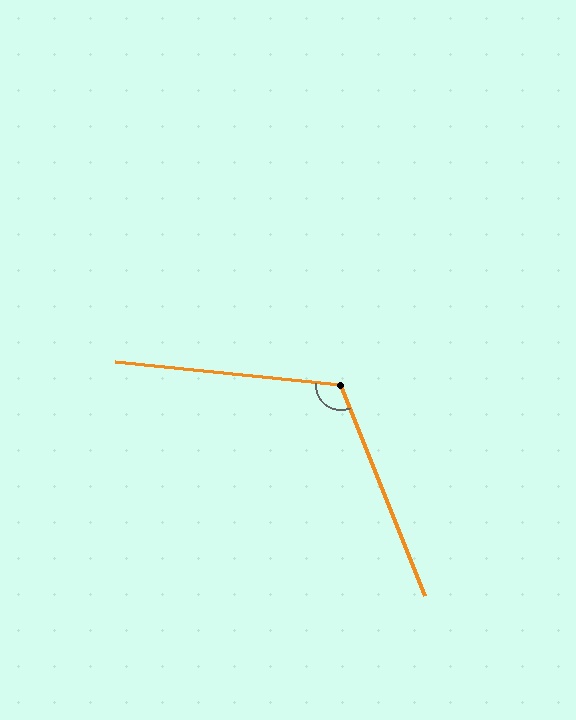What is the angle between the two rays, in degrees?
Approximately 117 degrees.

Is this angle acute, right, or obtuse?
It is obtuse.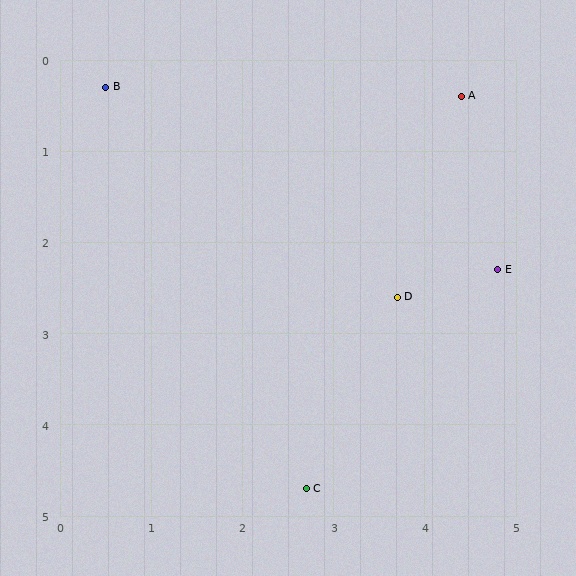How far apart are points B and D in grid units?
Points B and D are about 3.9 grid units apart.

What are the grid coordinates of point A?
Point A is at approximately (4.4, 0.4).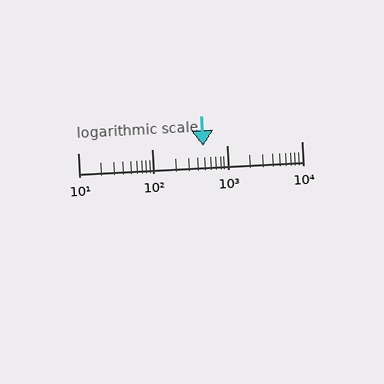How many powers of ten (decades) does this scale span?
The scale spans 3 decades, from 10 to 10000.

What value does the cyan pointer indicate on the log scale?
The pointer indicates approximately 480.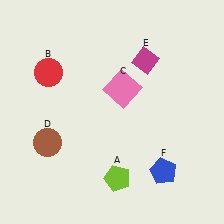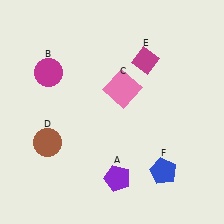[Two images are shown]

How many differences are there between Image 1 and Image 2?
There are 2 differences between the two images.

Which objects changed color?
A changed from lime to purple. B changed from red to magenta.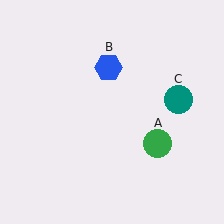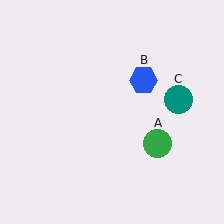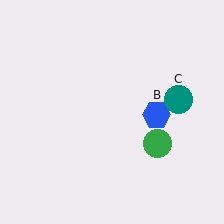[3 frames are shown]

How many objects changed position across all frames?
1 object changed position: blue hexagon (object B).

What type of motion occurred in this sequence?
The blue hexagon (object B) rotated clockwise around the center of the scene.